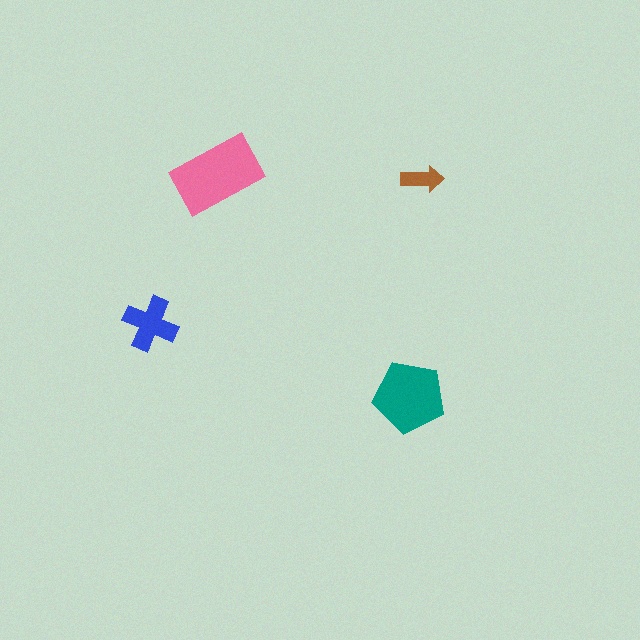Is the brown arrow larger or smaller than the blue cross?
Smaller.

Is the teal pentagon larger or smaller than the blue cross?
Larger.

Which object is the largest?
The pink rectangle.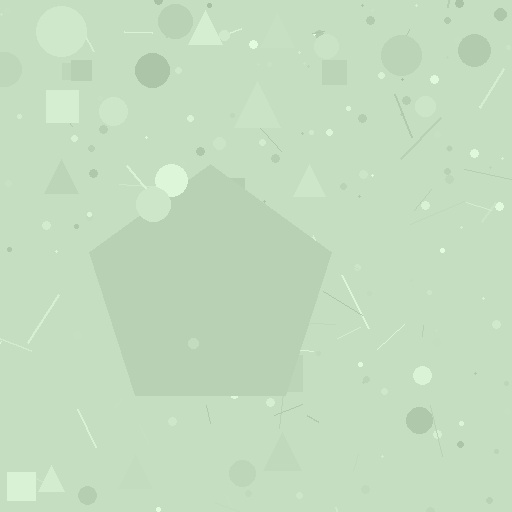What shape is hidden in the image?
A pentagon is hidden in the image.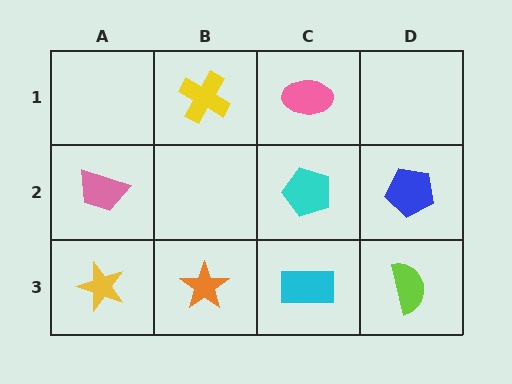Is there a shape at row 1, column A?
No, that cell is empty.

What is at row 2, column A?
A pink trapezoid.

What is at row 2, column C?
A cyan pentagon.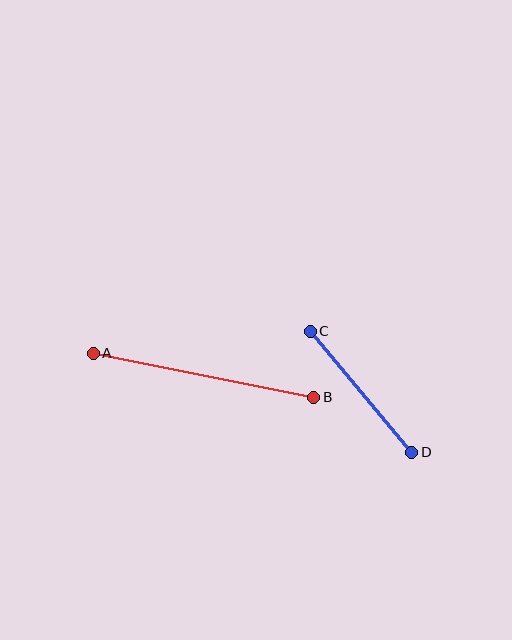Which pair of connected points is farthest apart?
Points A and B are farthest apart.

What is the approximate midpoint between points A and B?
The midpoint is at approximately (203, 375) pixels.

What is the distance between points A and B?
The distance is approximately 225 pixels.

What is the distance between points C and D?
The distance is approximately 158 pixels.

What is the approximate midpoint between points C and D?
The midpoint is at approximately (361, 392) pixels.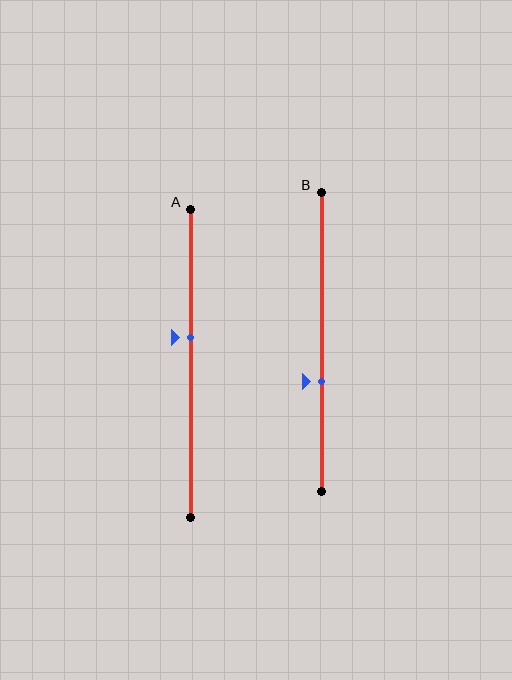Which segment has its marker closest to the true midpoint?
Segment A has its marker closest to the true midpoint.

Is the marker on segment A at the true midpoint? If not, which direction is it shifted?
No, the marker on segment A is shifted upward by about 8% of the segment length.